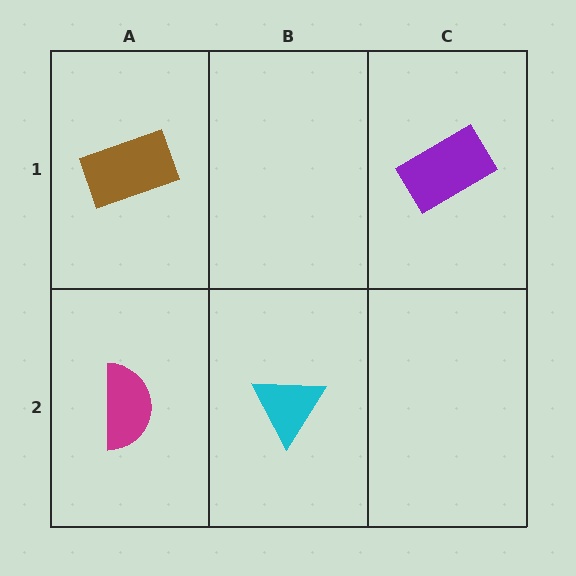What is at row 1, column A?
A brown rectangle.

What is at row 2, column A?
A magenta semicircle.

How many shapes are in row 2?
2 shapes.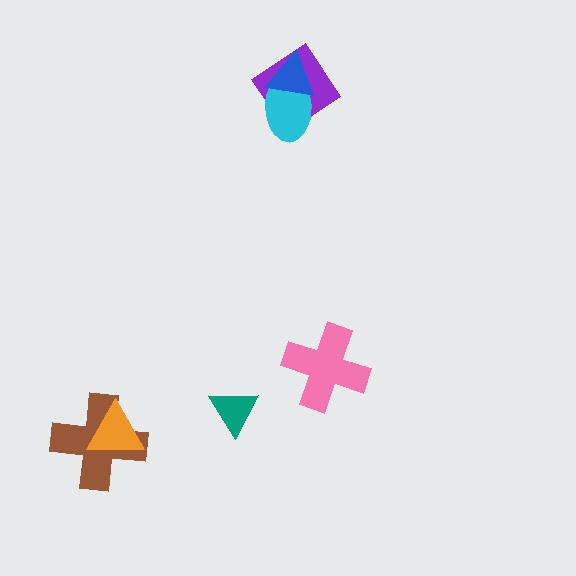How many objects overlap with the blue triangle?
2 objects overlap with the blue triangle.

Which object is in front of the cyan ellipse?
The blue triangle is in front of the cyan ellipse.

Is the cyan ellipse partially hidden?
Yes, it is partially covered by another shape.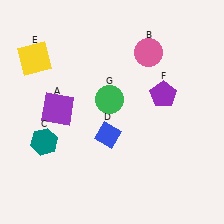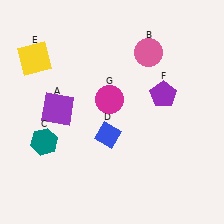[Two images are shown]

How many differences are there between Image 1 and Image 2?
There is 1 difference between the two images.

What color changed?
The circle (G) changed from green in Image 1 to magenta in Image 2.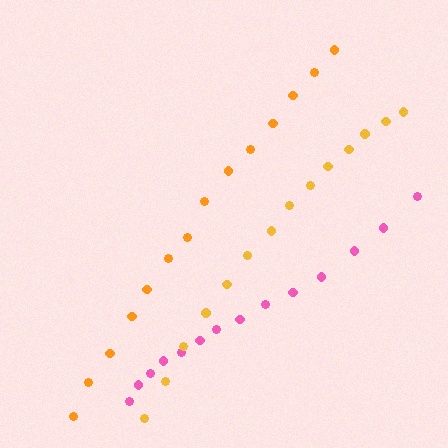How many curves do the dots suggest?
There are 3 distinct paths.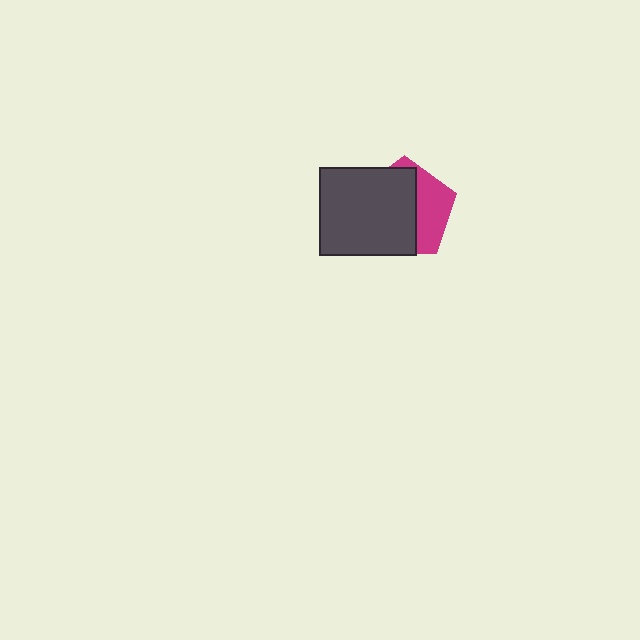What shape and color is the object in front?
The object in front is a dark gray rectangle.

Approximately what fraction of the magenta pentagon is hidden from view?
Roughly 64% of the magenta pentagon is hidden behind the dark gray rectangle.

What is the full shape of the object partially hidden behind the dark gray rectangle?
The partially hidden object is a magenta pentagon.